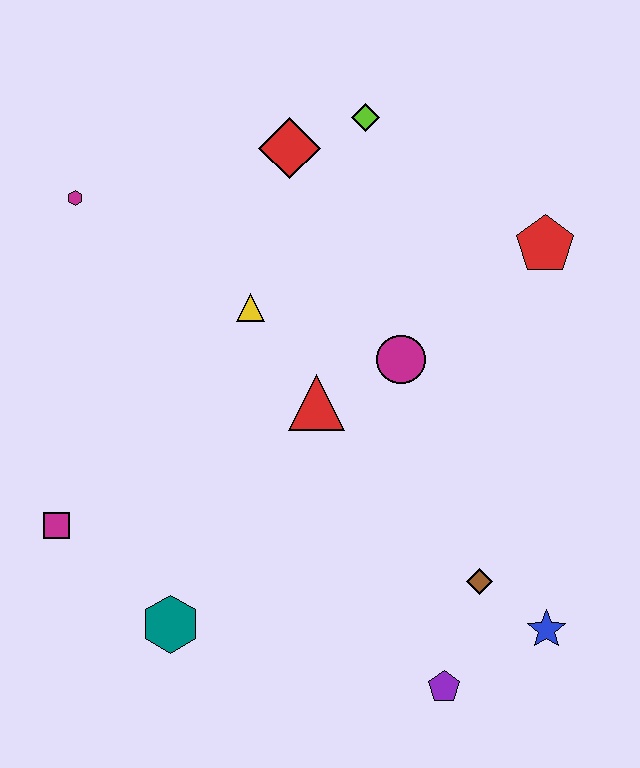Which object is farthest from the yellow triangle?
The blue star is farthest from the yellow triangle.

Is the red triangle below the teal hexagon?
No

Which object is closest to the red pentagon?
The magenta circle is closest to the red pentagon.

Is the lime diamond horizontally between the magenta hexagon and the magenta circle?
Yes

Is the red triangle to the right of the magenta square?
Yes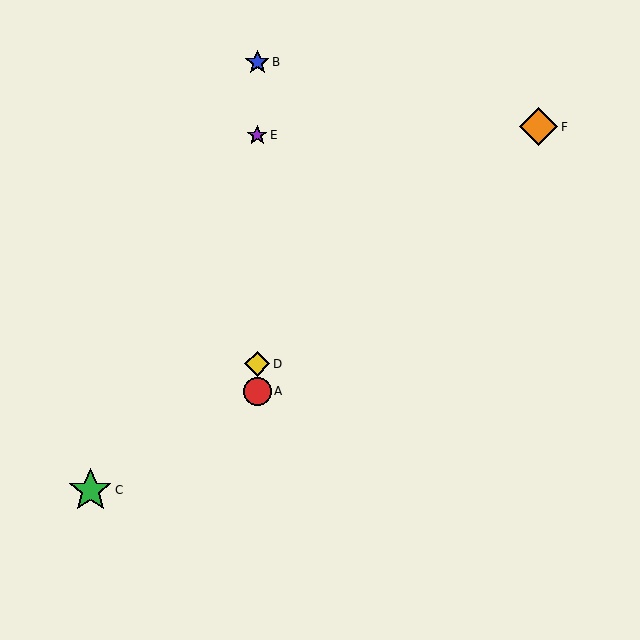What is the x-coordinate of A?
Object A is at x≈257.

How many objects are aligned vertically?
4 objects (A, B, D, E) are aligned vertically.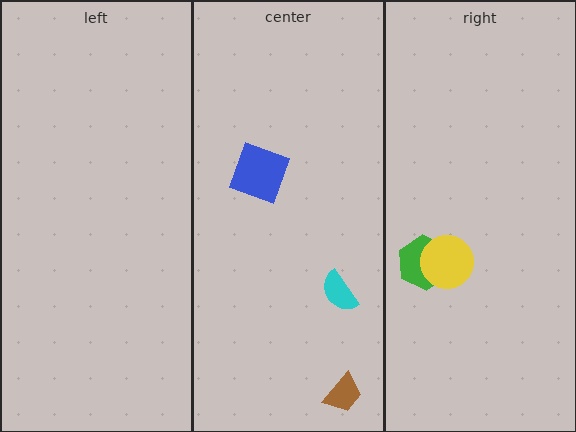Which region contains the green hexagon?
The right region.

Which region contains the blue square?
The center region.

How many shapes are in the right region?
2.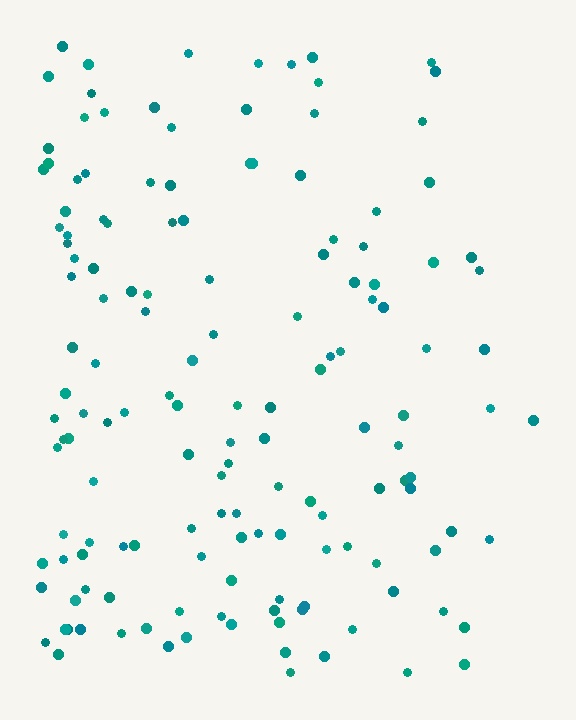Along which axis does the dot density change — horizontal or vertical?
Horizontal.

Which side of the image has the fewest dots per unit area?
The right.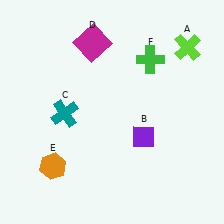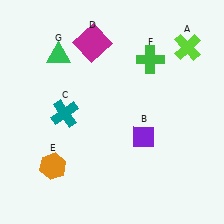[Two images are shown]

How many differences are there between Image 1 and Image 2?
There is 1 difference between the two images.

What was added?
A green triangle (G) was added in Image 2.